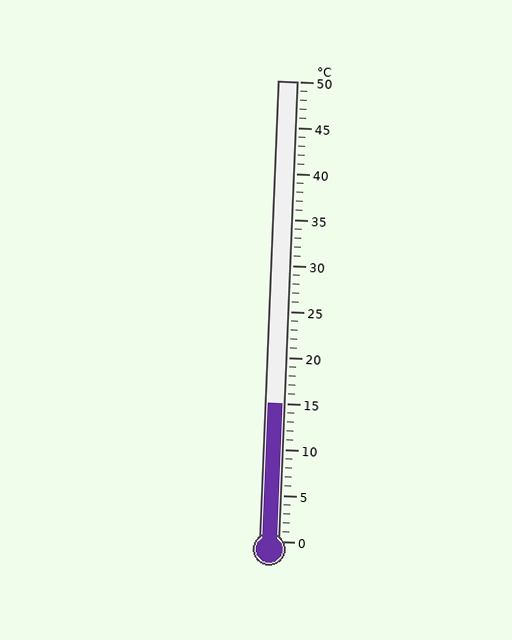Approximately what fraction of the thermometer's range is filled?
The thermometer is filled to approximately 30% of its range.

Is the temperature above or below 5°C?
The temperature is above 5°C.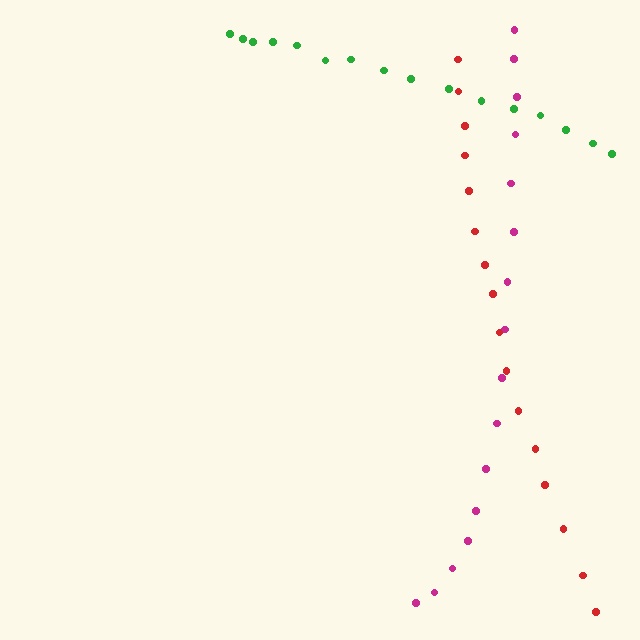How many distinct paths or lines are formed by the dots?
There are 3 distinct paths.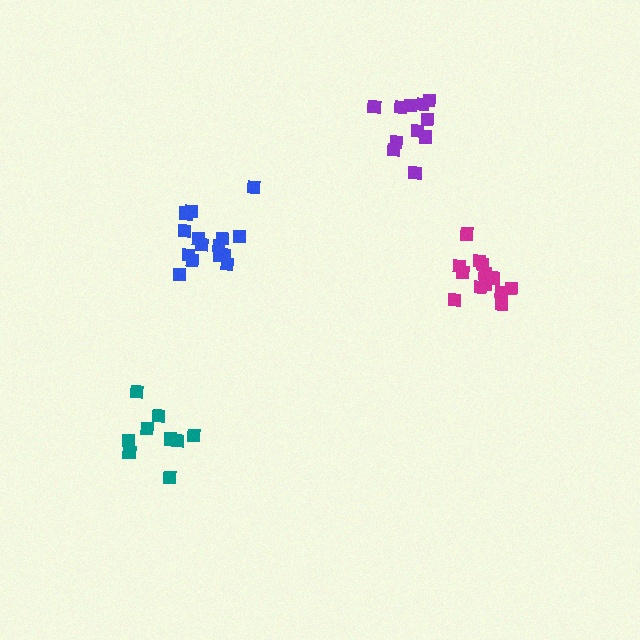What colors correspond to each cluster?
The clusters are colored: blue, magenta, purple, teal.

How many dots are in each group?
Group 1: 15 dots, Group 2: 13 dots, Group 3: 11 dots, Group 4: 9 dots (48 total).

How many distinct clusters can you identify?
There are 4 distinct clusters.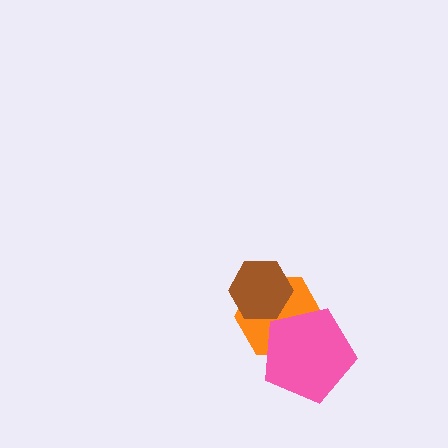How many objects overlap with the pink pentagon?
1 object overlaps with the pink pentagon.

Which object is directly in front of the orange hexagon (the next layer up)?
The brown hexagon is directly in front of the orange hexagon.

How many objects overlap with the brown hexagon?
1 object overlaps with the brown hexagon.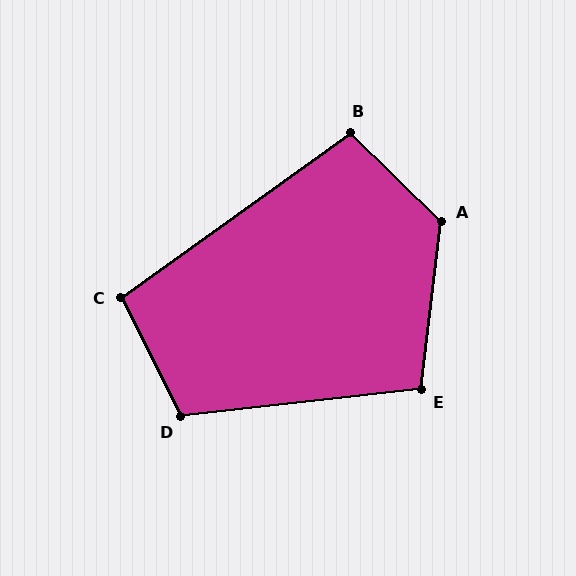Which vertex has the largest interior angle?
A, at approximately 127 degrees.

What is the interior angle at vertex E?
Approximately 103 degrees (obtuse).